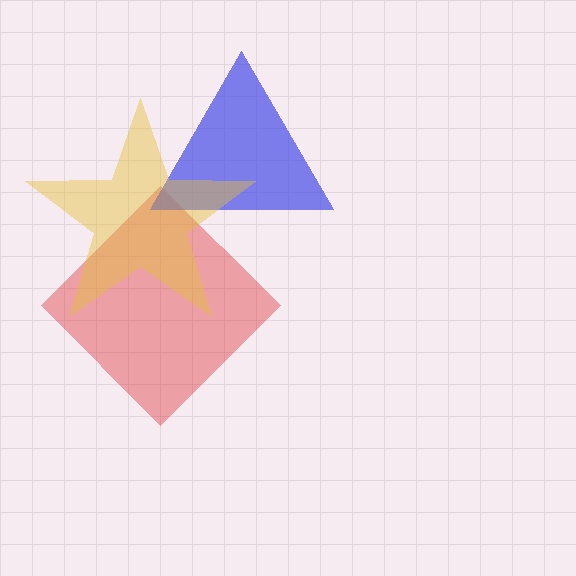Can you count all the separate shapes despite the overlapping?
Yes, there are 3 separate shapes.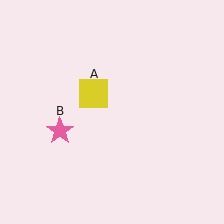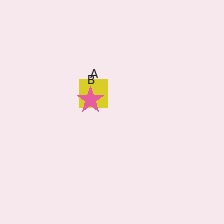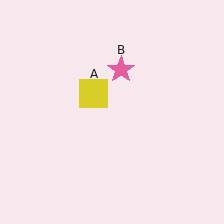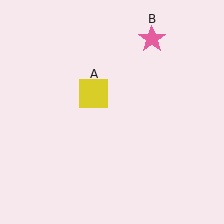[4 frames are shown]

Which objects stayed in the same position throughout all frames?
Yellow square (object A) remained stationary.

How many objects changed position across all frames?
1 object changed position: pink star (object B).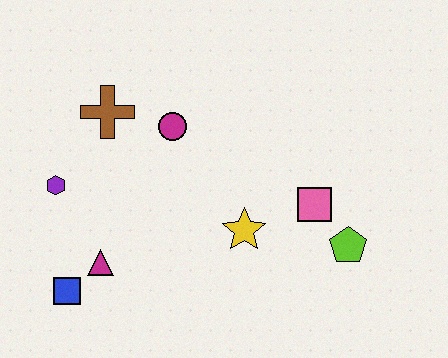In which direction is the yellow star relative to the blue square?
The yellow star is to the right of the blue square.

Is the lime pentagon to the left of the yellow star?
No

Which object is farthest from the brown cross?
The lime pentagon is farthest from the brown cross.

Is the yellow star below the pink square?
Yes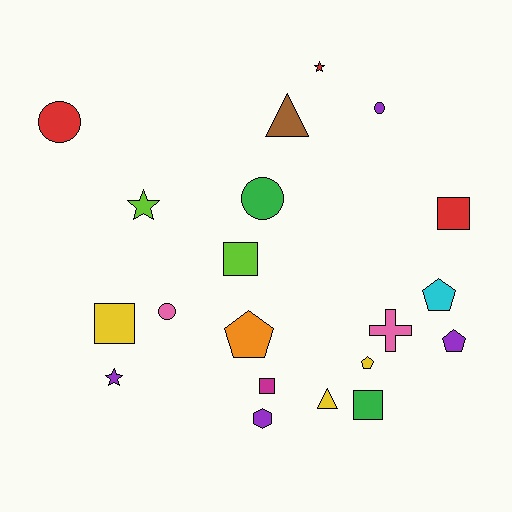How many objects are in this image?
There are 20 objects.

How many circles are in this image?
There are 4 circles.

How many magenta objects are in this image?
There is 1 magenta object.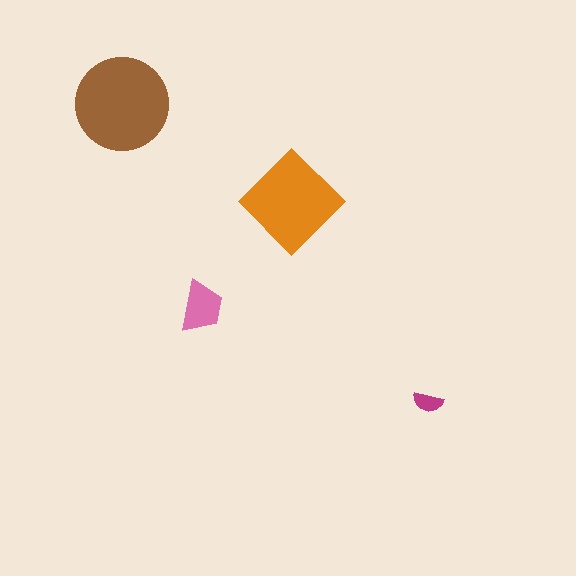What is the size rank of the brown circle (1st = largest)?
1st.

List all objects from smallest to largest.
The magenta semicircle, the pink trapezoid, the orange diamond, the brown circle.